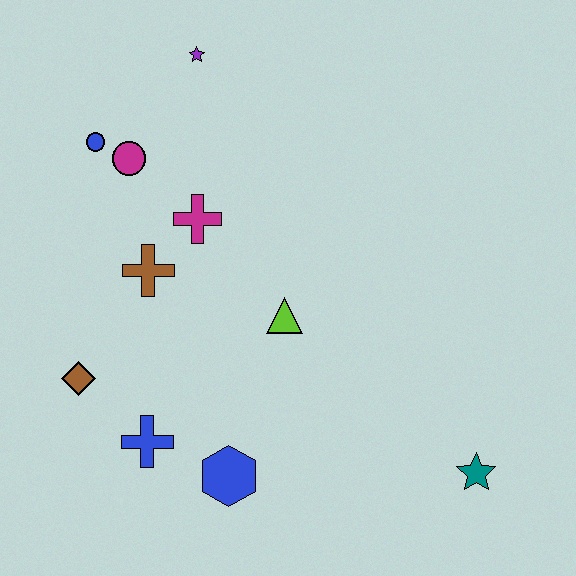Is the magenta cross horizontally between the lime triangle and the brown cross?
Yes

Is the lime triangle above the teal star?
Yes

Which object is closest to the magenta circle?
The blue circle is closest to the magenta circle.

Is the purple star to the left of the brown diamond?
No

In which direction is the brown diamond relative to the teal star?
The brown diamond is to the left of the teal star.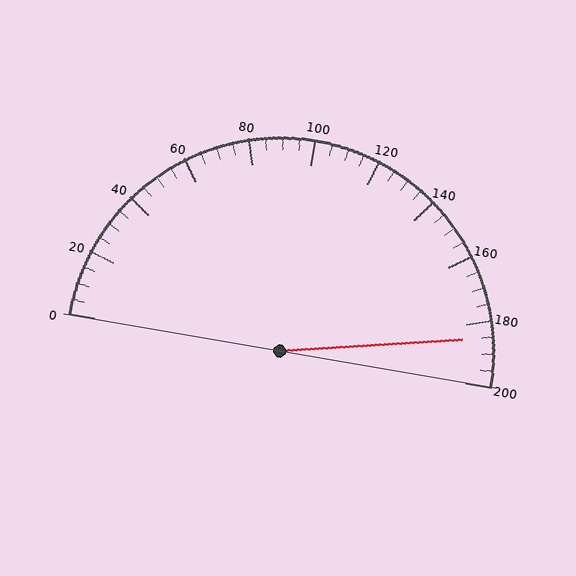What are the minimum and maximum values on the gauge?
The gauge ranges from 0 to 200.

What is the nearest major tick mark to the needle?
The nearest major tick mark is 180.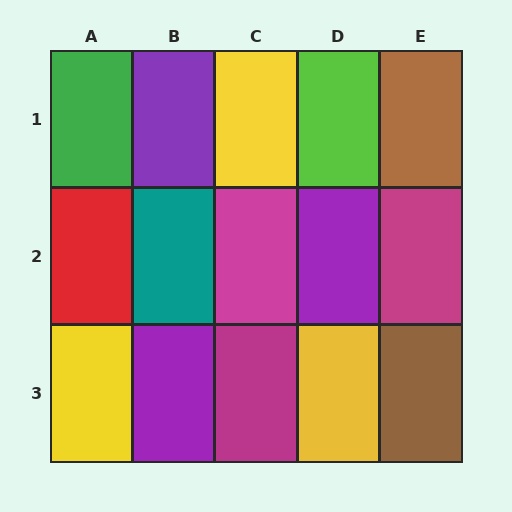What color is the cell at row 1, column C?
Yellow.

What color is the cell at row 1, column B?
Purple.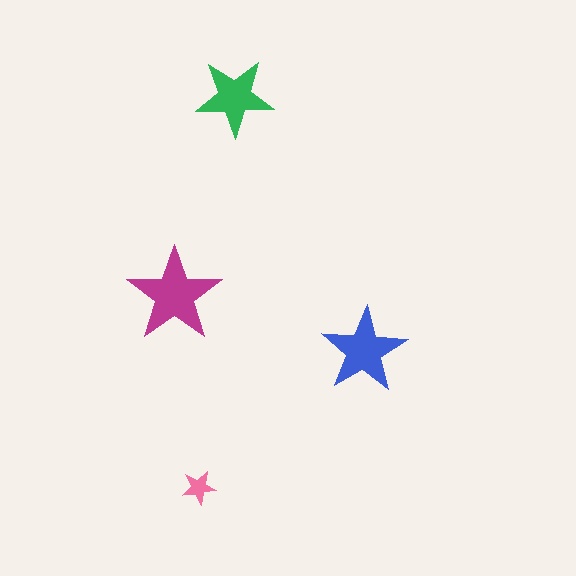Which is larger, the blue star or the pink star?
The blue one.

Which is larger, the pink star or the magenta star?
The magenta one.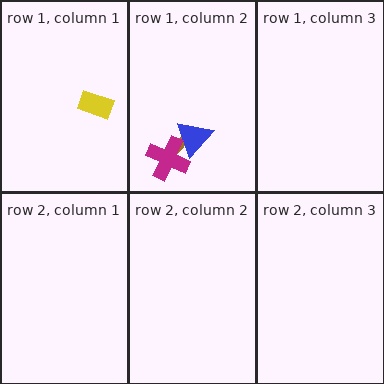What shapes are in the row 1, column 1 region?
The yellow rectangle.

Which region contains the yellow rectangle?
The row 1, column 1 region.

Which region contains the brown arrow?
The row 1, column 2 region.